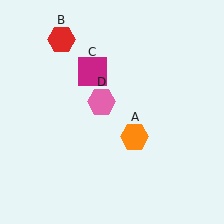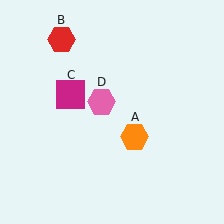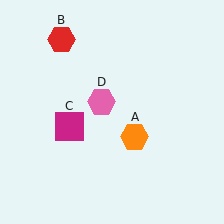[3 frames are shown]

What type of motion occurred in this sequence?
The magenta square (object C) rotated counterclockwise around the center of the scene.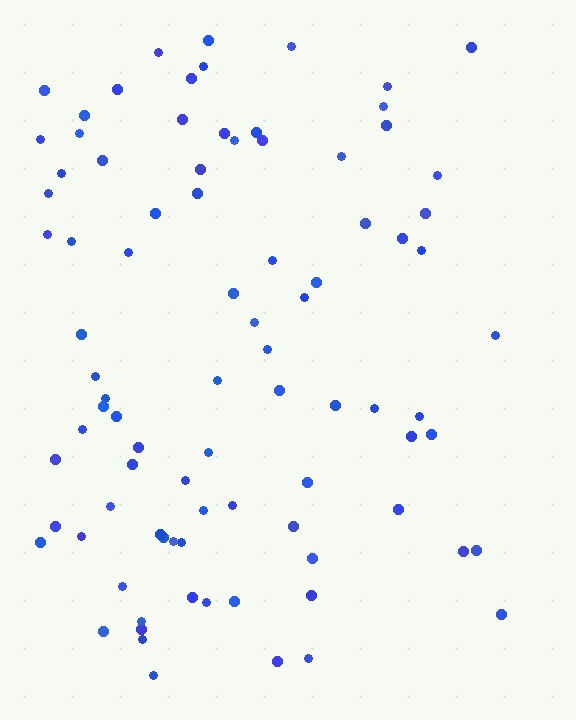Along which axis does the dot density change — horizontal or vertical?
Horizontal.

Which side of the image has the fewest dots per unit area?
The right.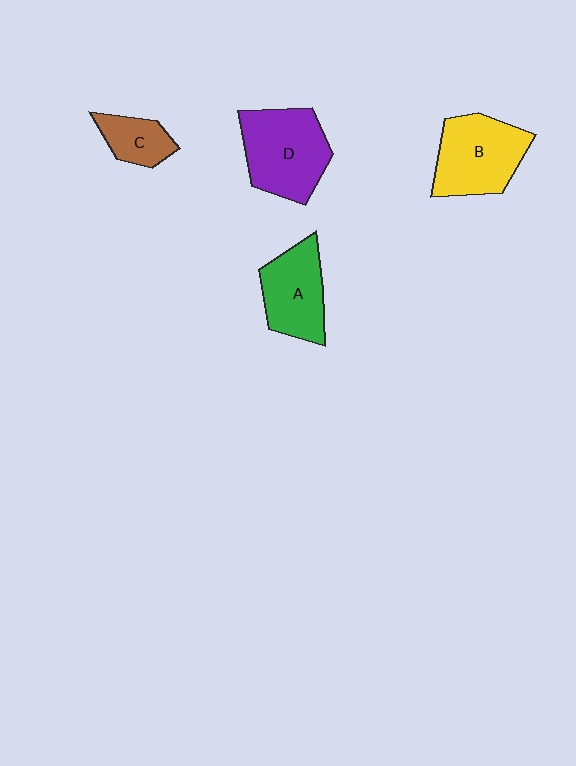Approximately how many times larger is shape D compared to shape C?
Approximately 2.2 times.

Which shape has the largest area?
Shape D (purple).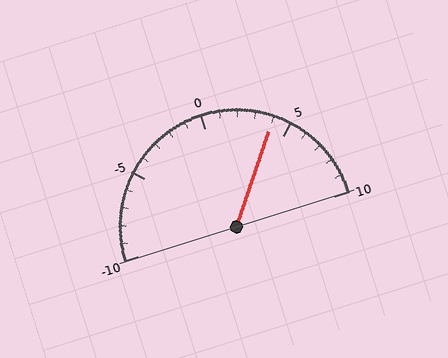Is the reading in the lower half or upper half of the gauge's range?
The reading is in the upper half of the range (-10 to 10).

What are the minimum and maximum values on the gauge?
The gauge ranges from -10 to 10.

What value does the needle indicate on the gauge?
The needle indicates approximately 4.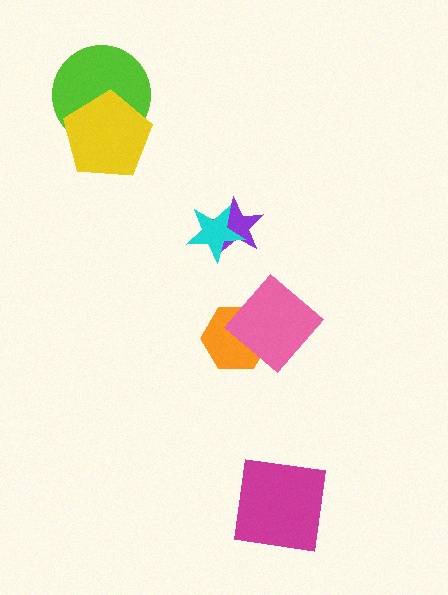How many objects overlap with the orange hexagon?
1 object overlaps with the orange hexagon.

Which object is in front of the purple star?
The cyan star is in front of the purple star.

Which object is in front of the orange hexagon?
The pink diamond is in front of the orange hexagon.